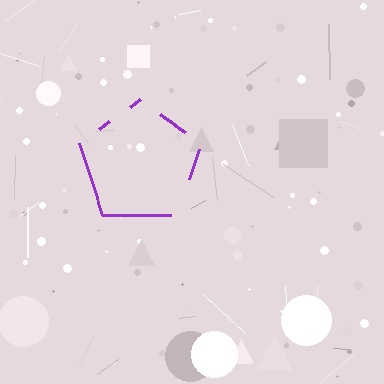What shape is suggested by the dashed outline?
The dashed outline suggests a pentagon.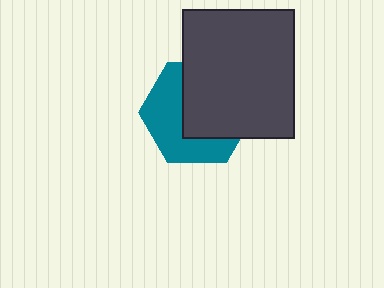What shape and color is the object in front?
The object in front is a dark gray rectangle.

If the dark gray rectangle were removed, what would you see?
You would see the complete teal hexagon.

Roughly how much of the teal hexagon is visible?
About half of it is visible (roughly 46%).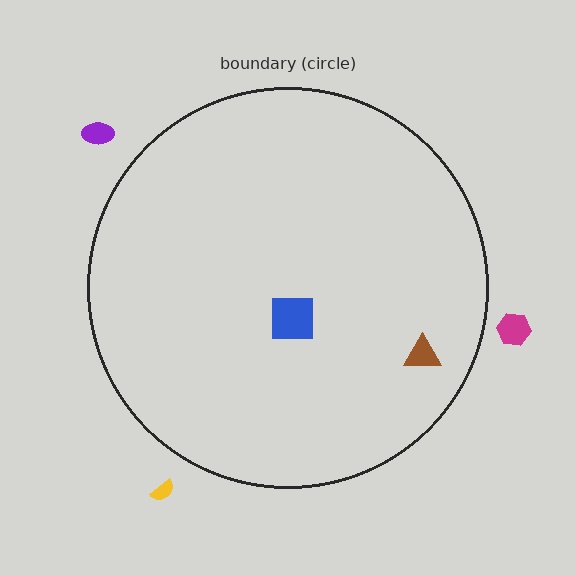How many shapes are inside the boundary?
2 inside, 3 outside.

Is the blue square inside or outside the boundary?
Inside.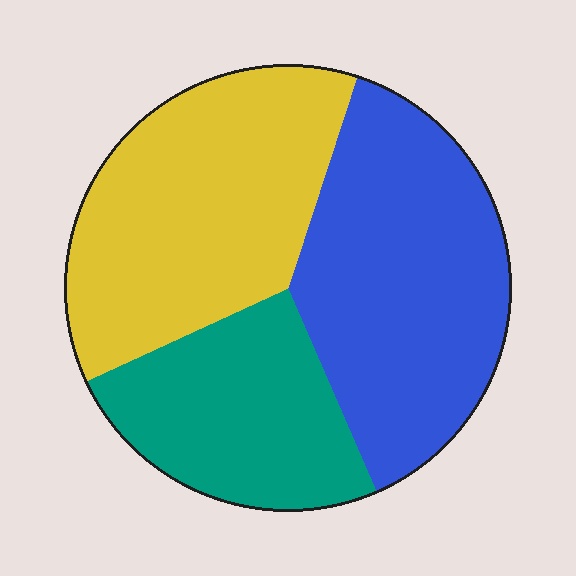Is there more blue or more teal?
Blue.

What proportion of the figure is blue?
Blue covers 38% of the figure.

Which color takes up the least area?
Teal, at roughly 25%.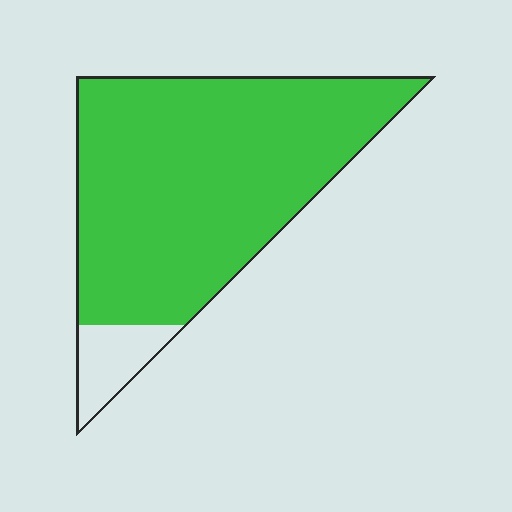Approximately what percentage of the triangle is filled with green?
Approximately 90%.